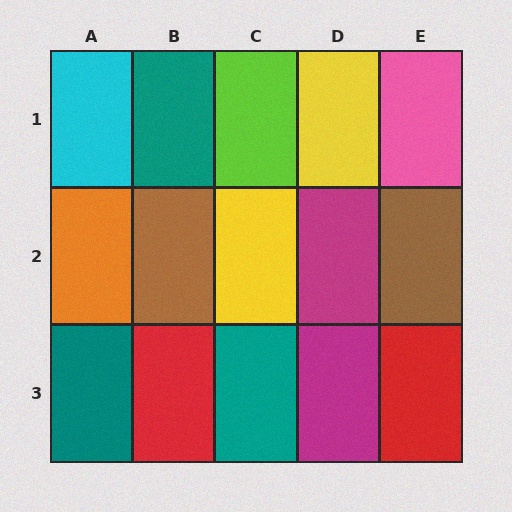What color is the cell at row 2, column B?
Brown.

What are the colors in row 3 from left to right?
Teal, red, teal, magenta, red.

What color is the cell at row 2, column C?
Yellow.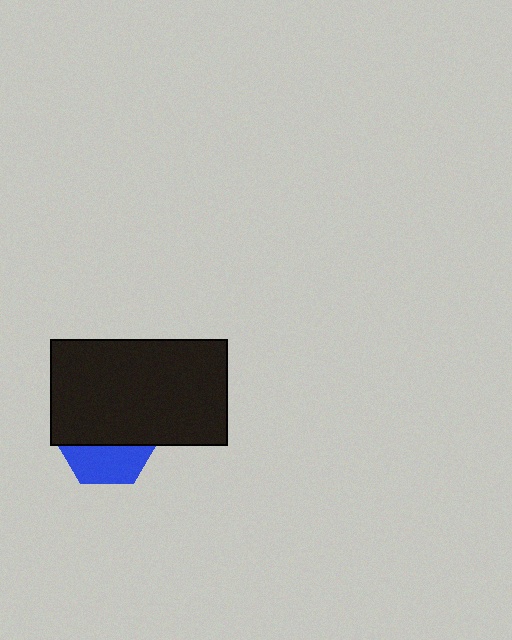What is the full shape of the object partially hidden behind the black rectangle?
The partially hidden object is a blue hexagon.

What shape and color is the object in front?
The object in front is a black rectangle.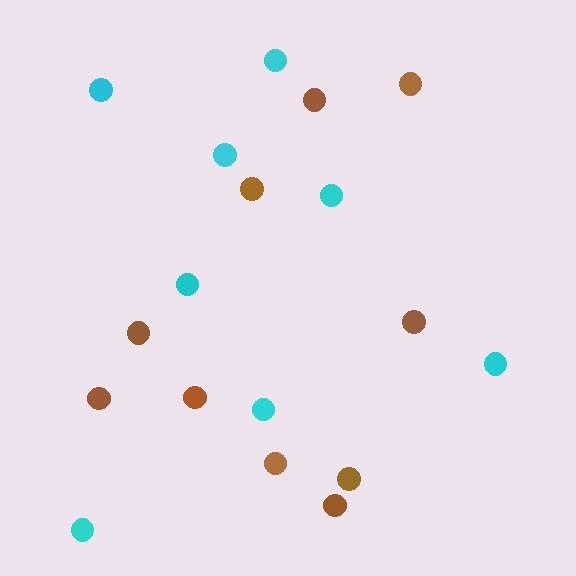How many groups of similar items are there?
There are 2 groups: one group of cyan circles (8) and one group of brown circles (10).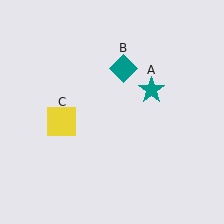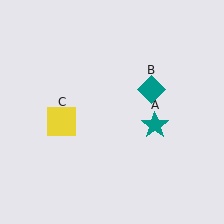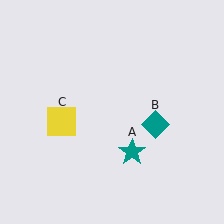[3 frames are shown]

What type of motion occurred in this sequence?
The teal star (object A), teal diamond (object B) rotated clockwise around the center of the scene.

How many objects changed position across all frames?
2 objects changed position: teal star (object A), teal diamond (object B).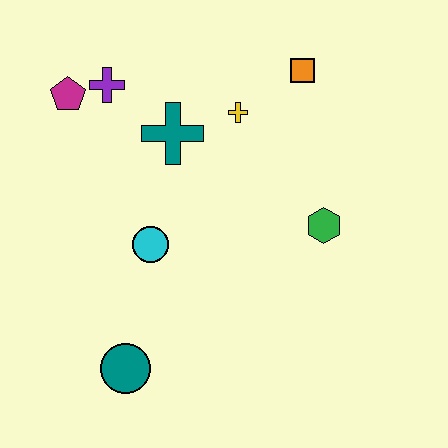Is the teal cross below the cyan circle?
No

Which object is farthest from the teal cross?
The teal circle is farthest from the teal cross.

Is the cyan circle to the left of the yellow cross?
Yes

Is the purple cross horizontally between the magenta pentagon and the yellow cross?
Yes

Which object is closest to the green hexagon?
The yellow cross is closest to the green hexagon.